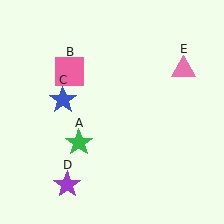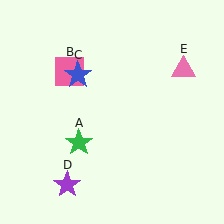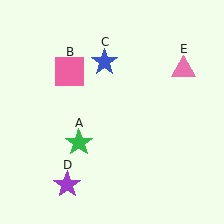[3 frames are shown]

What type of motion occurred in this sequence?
The blue star (object C) rotated clockwise around the center of the scene.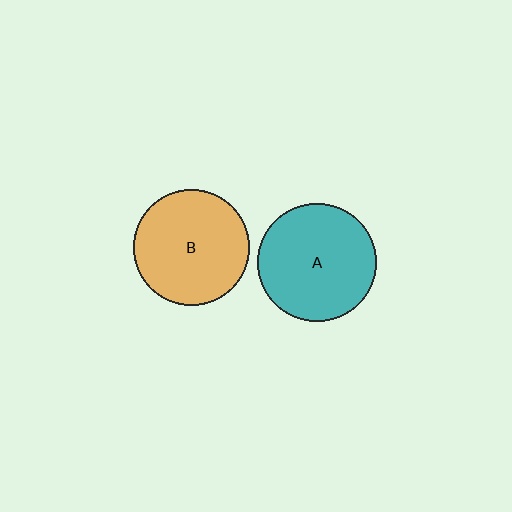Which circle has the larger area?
Circle A (teal).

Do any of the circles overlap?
No, none of the circles overlap.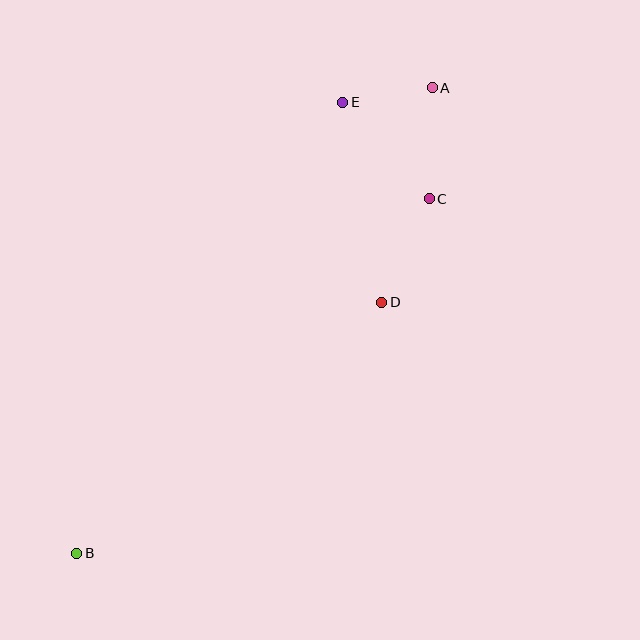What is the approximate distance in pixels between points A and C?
The distance between A and C is approximately 111 pixels.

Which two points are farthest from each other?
Points A and B are farthest from each other.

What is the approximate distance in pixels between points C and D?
The distance between C and D is approximately 114 pixels.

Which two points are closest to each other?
Points A and E are closest to each other.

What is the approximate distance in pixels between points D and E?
The distance between D and E is approximately 203 pixels.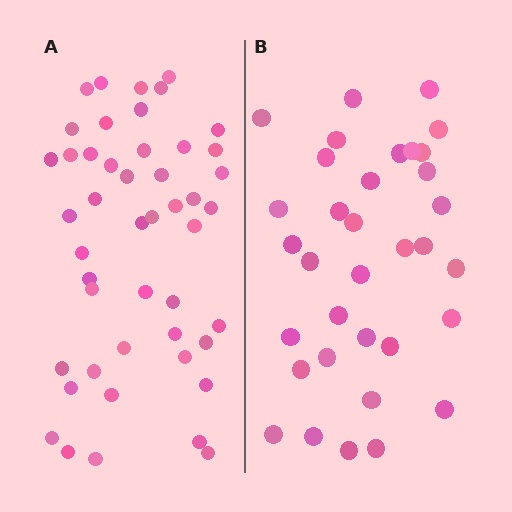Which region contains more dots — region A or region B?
Region A (the left region) has more dots.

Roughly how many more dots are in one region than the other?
Region A has approximately 15 more dots than region B.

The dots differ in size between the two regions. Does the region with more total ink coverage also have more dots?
No. Region B has more total ink coverage because its dots are larger, but region A actually contains more individual dots. Total area can be misleading — the number of items is what matters here.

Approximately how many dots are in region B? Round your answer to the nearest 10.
About 30 dots. (The exact count is 34, which rounds to 30.)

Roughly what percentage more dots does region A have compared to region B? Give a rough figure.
About 40% more.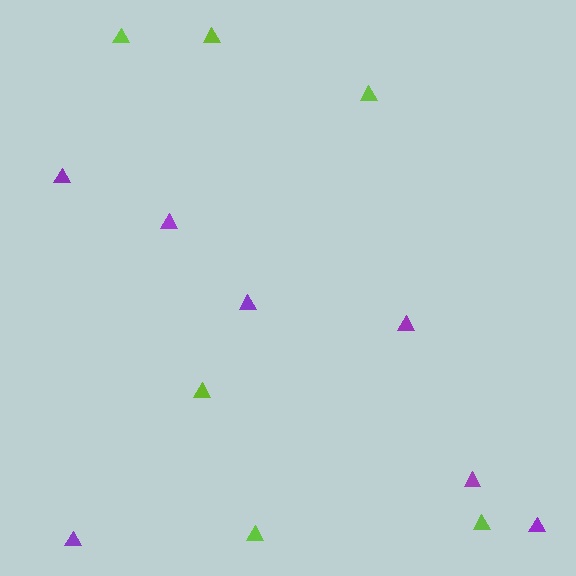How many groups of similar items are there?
There are 2 groups: one group of purple triangles (7) and one group of lime triangles (6).